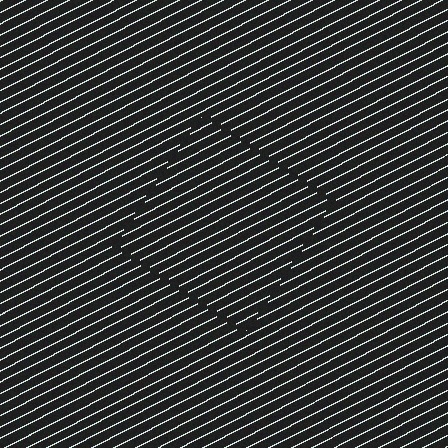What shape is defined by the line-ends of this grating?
An illusory square. The interior of the shape contains the same grating, shifted by half a period — the contour is defined by the phase discontinuity where line-ends from the inner and outer gratings abut.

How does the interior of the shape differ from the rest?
The interior of the shape contains the same grating, shifted by half a period — the contour is defined by the phase discontinuity where line-ends from the inner and outer gratings abut.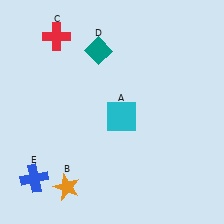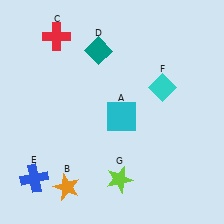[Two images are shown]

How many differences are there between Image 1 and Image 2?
There are 2 differences between the two images.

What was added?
A cyan diamond (F), a lime star (G) were added in Image 2.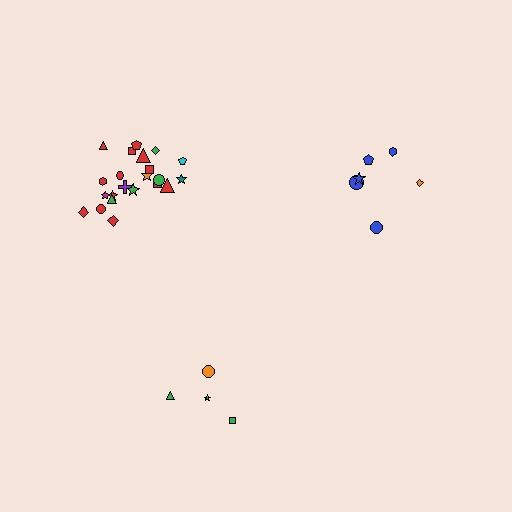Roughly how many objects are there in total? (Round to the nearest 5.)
Roughly 30 objects in total.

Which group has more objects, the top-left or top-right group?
The top-left group.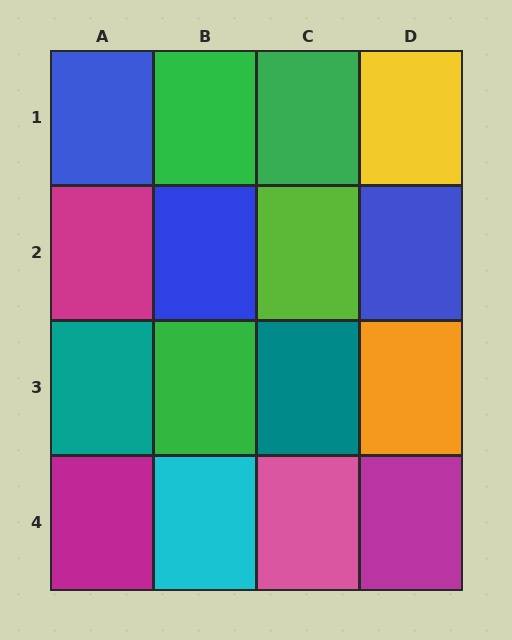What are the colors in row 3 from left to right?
Teal, green, teal, orange.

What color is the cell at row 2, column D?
Blue.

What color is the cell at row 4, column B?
Cyan.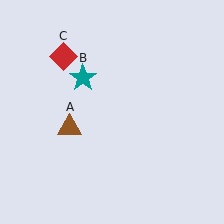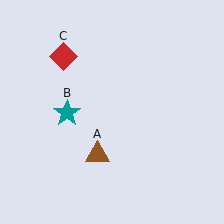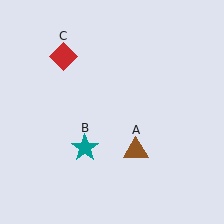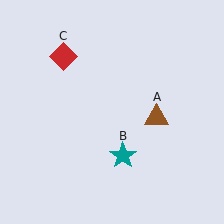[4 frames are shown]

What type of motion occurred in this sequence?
The brown triangle (object A), teal star (object B) rotated counterclockwise around the center of the scene.